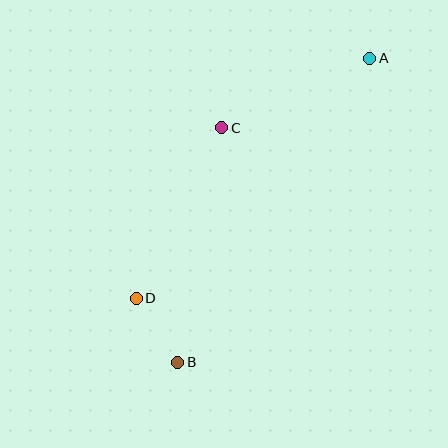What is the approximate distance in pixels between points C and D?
The distance between C and D is approximately 191 pixels.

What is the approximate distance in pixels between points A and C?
The distance between A and C is approximately 164 pixels.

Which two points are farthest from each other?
Points A and B are farthest from each other.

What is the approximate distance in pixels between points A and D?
The distance between A and D is approximately 335 pixels.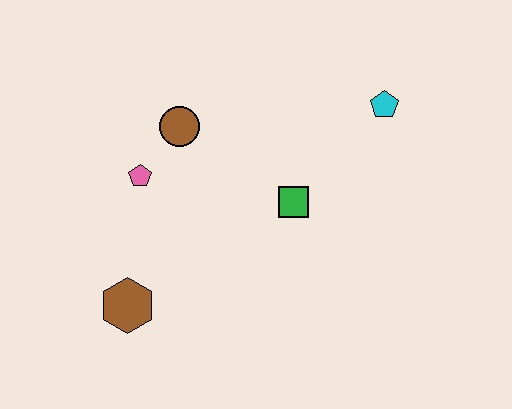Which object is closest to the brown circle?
The pink pentagon is closest to the brown circle.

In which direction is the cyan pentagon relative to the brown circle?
The cyan pentagon is to the right of the brown circle.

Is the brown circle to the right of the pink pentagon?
Yes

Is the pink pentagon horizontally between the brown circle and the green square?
No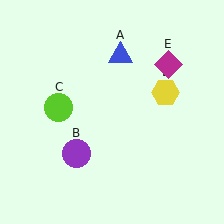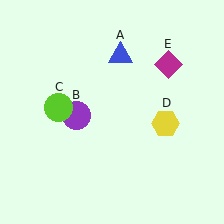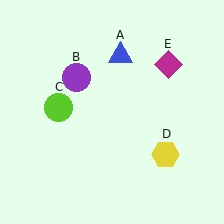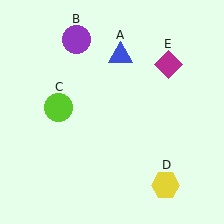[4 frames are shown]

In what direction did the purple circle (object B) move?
The purple circle (object B) moved up.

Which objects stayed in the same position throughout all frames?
Blue triangle (object A) and lime circle (object C) and magenta diamond (object E) remained stationary.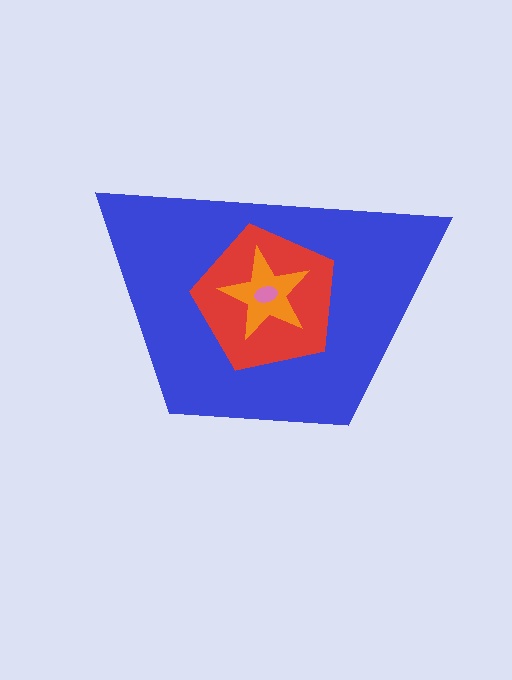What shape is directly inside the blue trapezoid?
The red pentagon.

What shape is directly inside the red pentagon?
The orange star.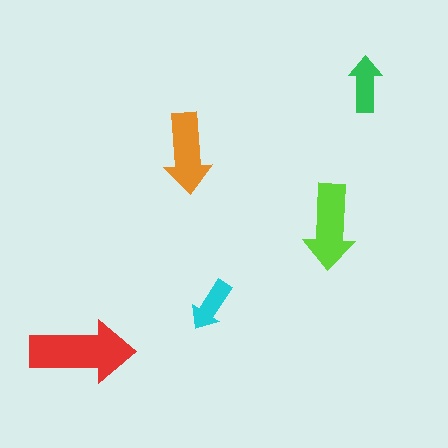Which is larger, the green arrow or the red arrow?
The red one.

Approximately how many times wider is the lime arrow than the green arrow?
About 1.5 times wider.